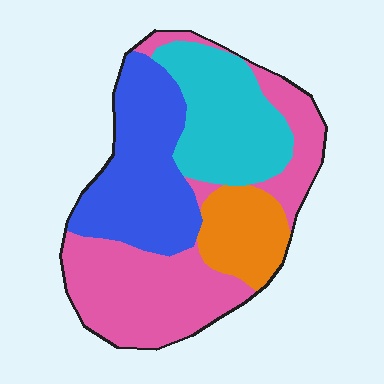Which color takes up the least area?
Orange, at roughly 15%.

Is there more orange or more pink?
Pink.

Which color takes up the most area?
Pink, at roughly 35%.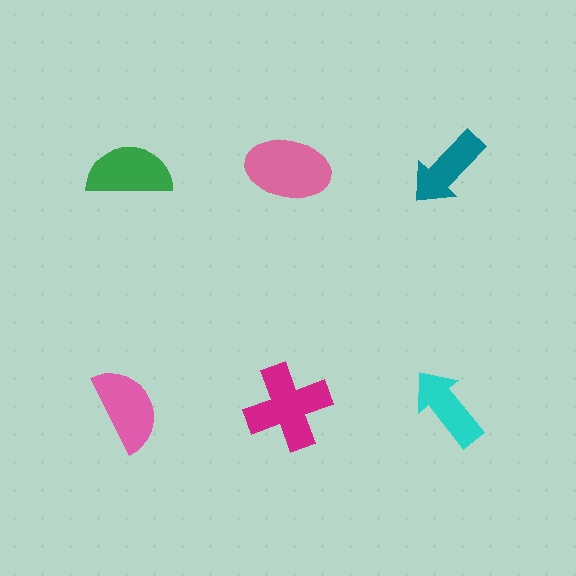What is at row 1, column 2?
A pink ellipse.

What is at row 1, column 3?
A teal arrow.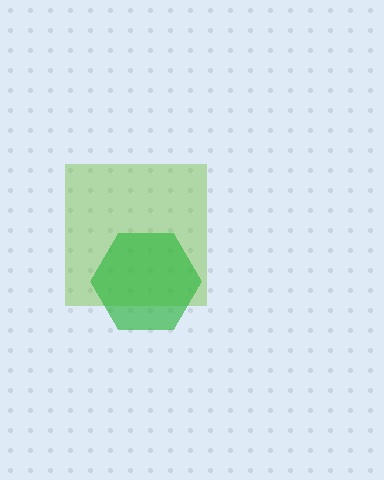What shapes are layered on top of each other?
The layered shapes are: a lime square, a green hexagon.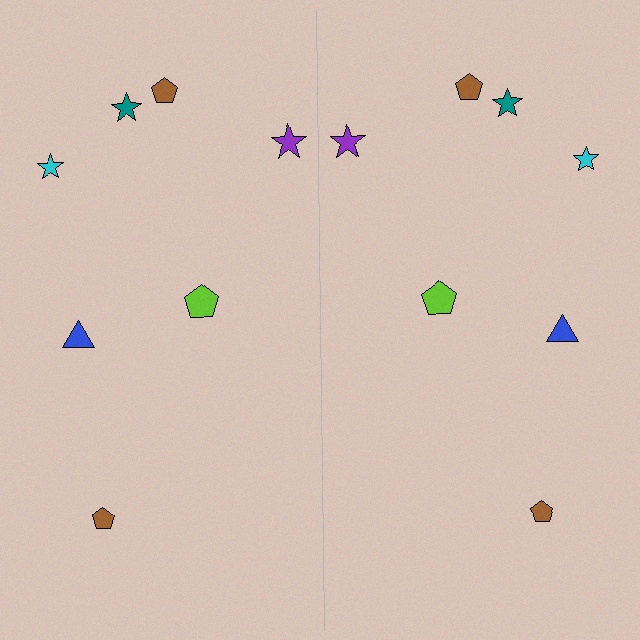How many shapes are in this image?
There are 14 shapes in this image.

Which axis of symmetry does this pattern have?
The pattern has a vertical axis of symmetry running through the center of the image.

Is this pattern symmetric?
Yes, this pattern has bilateral (reflection) symmetry.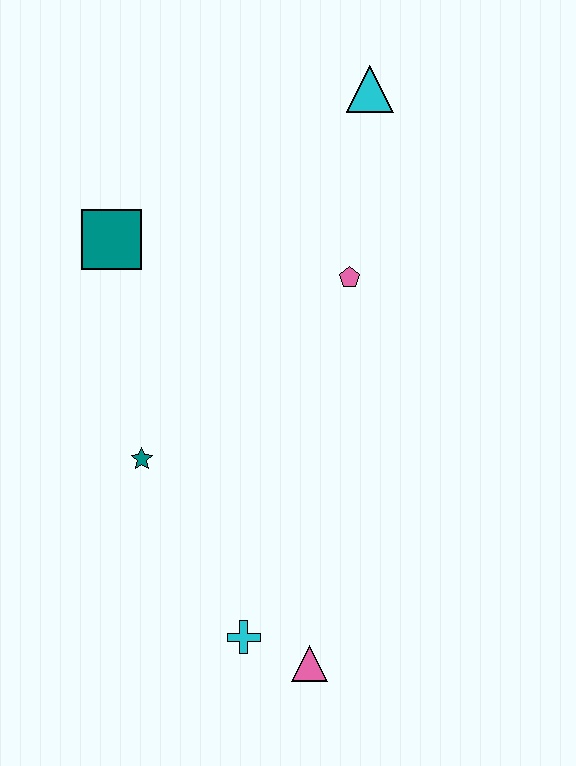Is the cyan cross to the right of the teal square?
Yes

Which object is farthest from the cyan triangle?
The pink triangle is farthest from the cyan triangle.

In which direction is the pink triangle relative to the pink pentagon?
The pink triangle is below the pink pentagon.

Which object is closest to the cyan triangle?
The pink pentagon is closest to the cyan triangle.